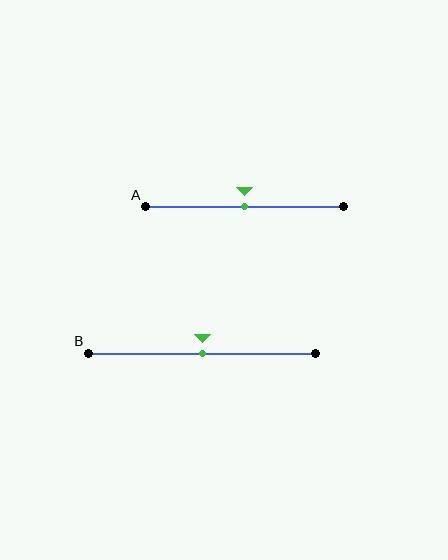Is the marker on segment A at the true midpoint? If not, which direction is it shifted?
Yes, the marker on segment A is at the true midpoint.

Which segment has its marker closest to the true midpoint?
Segment A has its marker closest to the true midpoint.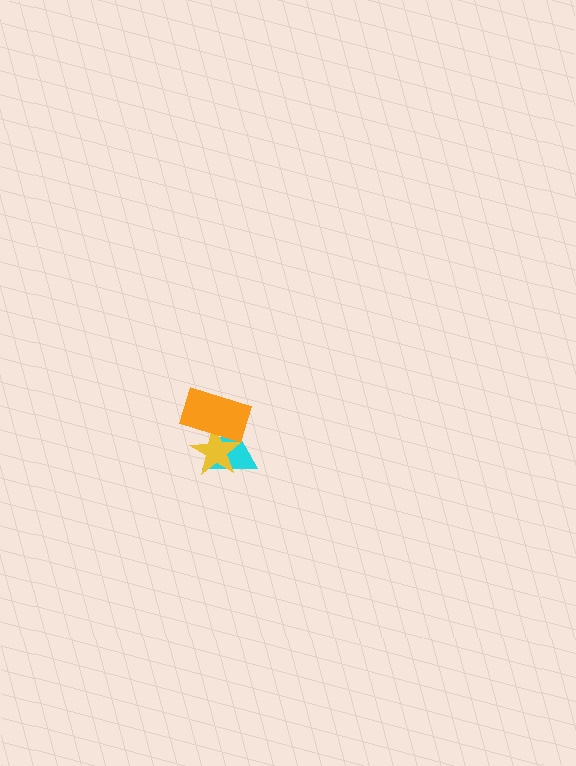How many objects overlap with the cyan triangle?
2 objects overlap with the cyan triangle.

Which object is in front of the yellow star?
The orange rectangle is in front of the yellow star.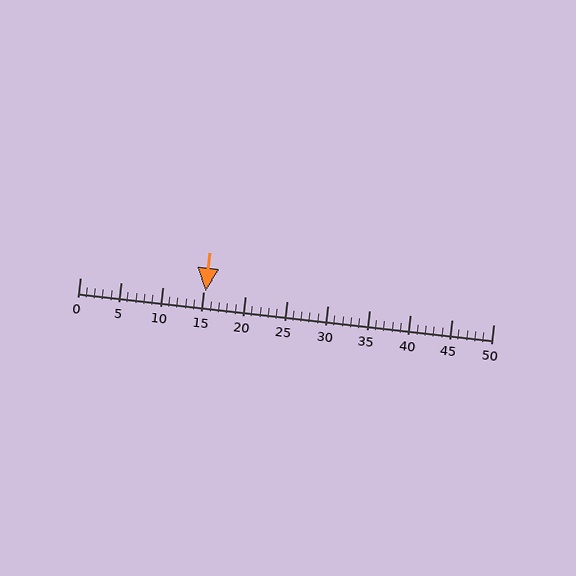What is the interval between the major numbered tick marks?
The major tick marks are spaced 5 units apart.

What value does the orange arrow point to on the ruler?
The orange arrow points to approximately 15.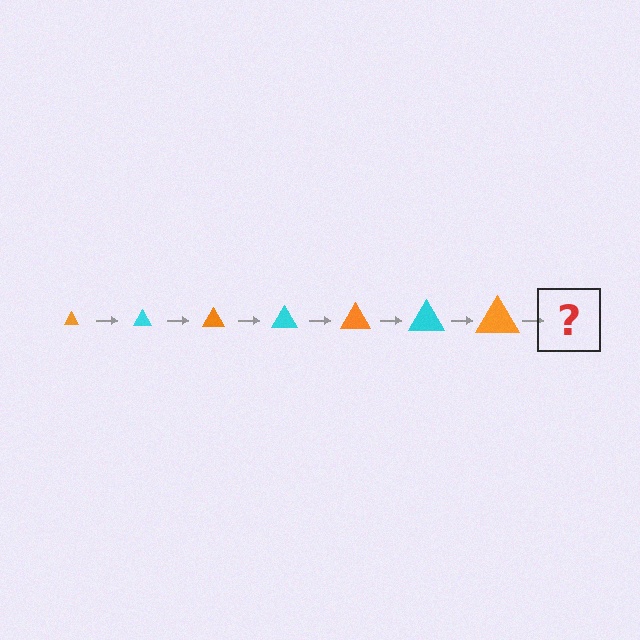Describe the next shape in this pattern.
It should be a cyan triangle, larger than the previous one.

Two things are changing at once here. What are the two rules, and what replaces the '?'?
The two rules are that the triangle grows larger each step and the color cycles through orange and cyan. The '?' should be a cyan triangle, larger than the previous one.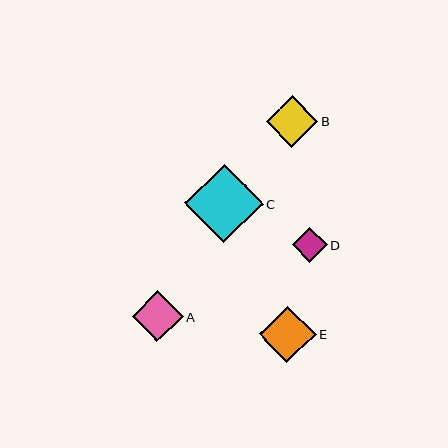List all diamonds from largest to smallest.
From largest to smallest: C, E, B, A, D.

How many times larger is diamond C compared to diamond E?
Diamond C is approximately 1.4 times the size of diamond E.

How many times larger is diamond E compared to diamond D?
Diamond E is approximately 1.6 times the size of diamond D.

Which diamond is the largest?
Diamond C is the largest with a size of approximately 79 pixels.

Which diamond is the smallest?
Diamond D is the smallest with a size of approximately 35 pixels.